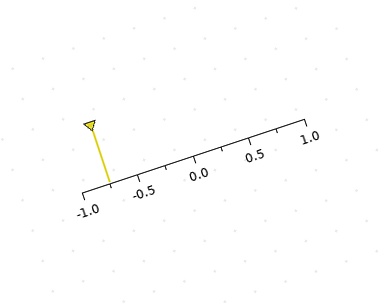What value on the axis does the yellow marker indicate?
The marker indicates approximately -0.75.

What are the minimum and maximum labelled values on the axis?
The axis runs from -1.0 to 1.0.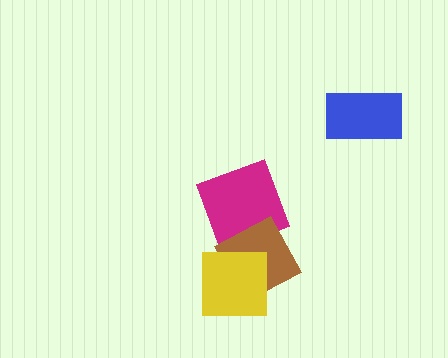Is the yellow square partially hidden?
No, no other shape covers it.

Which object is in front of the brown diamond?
The yellow square is in front of the brown diamond.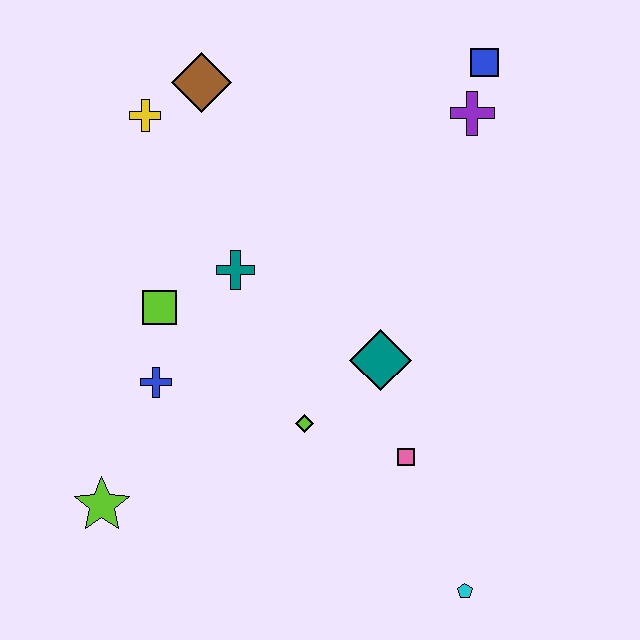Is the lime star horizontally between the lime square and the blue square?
No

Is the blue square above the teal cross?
Yes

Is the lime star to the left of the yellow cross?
Yes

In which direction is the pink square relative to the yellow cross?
The pink square is below the yellow cross.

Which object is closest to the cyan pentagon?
The pink square is closest to the cyan pentagon.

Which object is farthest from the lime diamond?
The blue square is farthest from the lime diamond.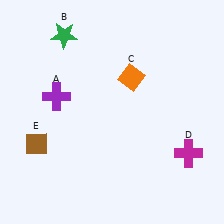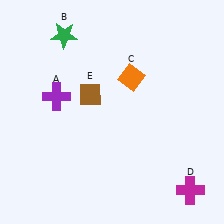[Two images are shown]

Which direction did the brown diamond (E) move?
The brown diamond (E) moved right.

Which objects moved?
The objects that moved are: the magenta cross (D), the brown diamond (E).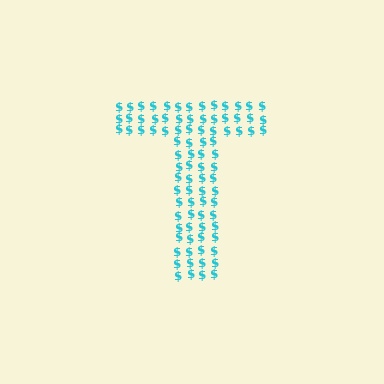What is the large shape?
The large shape is the letter T.